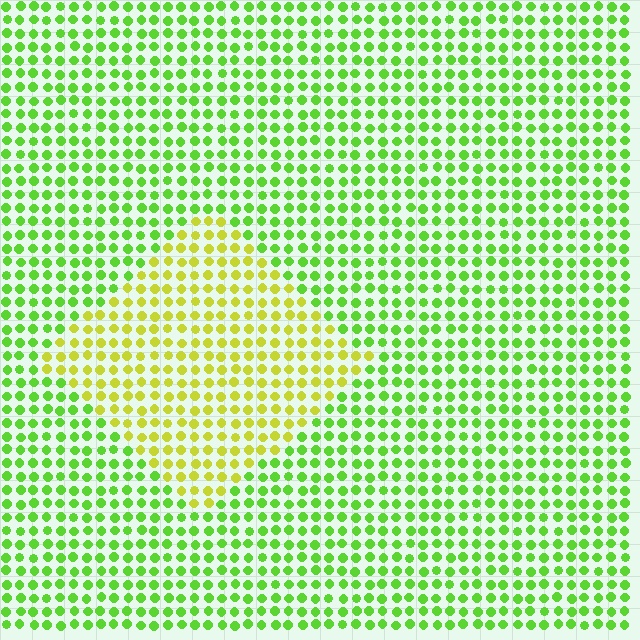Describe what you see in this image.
The image is filled with small lime elements in a uniform arrangement. A diamond-shaped region is visible where the elements are tinted to a slightly different hue, forming a subtle color boundary.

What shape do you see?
I see a diamond.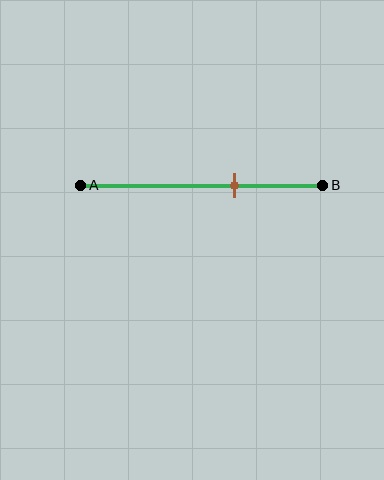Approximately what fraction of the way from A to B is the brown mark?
The brown mark is approximately 65% of the way from A to B.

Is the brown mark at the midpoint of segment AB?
No, the mark is at about 65% from A, not at the 50% midpoint.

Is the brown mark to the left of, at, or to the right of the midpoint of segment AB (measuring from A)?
The brown mark is to the right of the midpoint of segment AB.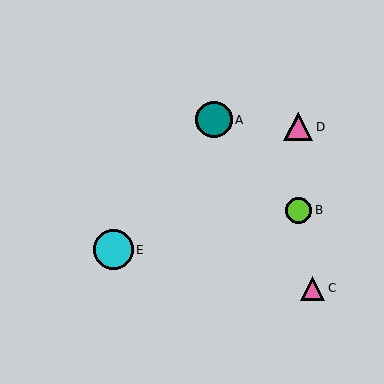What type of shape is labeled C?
Shape C is a pink triangle.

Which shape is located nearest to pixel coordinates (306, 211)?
The lime circle (labeled B) at (299, 210) is nearest to that location.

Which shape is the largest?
The cyan circle (labeled E) is the largest.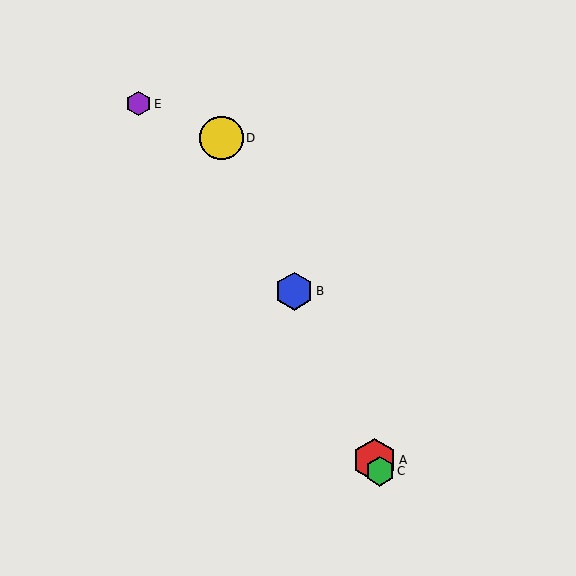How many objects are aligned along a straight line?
4 objects (A, B, C, D) are aligned along a straight line.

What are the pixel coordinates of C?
Object C is at (380, 471).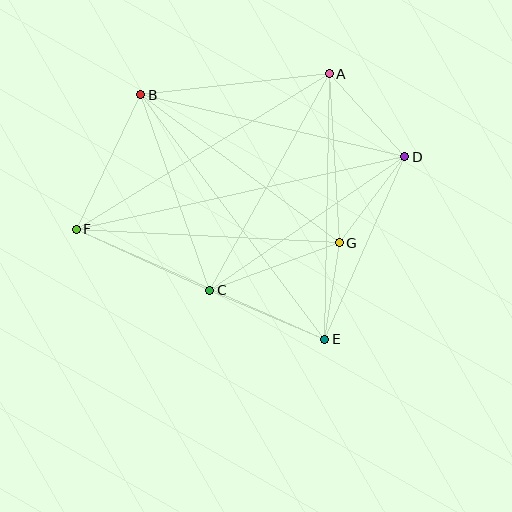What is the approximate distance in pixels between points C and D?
The distance between C and D is approximately 236 pixels.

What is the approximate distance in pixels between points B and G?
The distance between B and G is approximately 248 pixels.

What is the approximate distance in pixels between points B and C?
The distance between B and C is approximately 208 pixels.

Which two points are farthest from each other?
Points D and F are farthest from each other.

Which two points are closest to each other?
Points E and G are closest to each other.